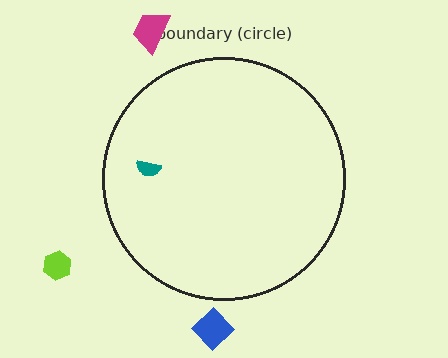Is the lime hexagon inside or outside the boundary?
Outside.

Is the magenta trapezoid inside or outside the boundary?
Outside.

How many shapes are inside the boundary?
1 inside, 3 outside.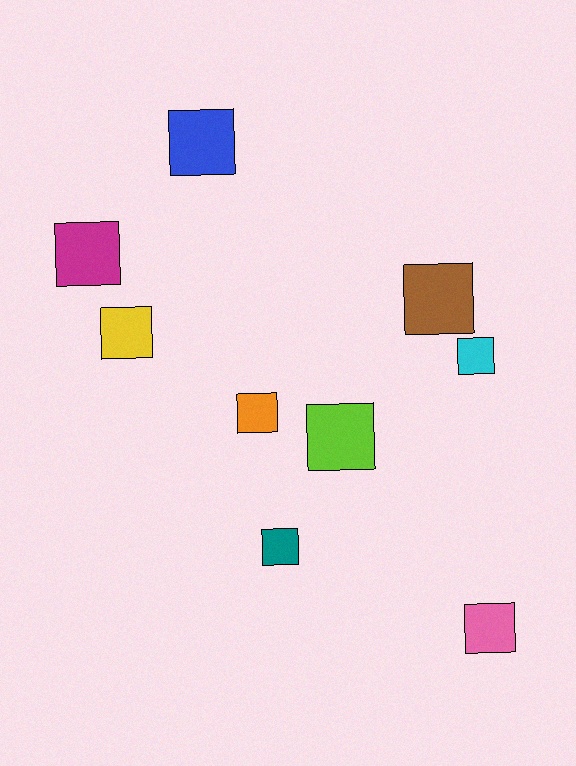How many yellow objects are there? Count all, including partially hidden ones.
There is 1 yellow object.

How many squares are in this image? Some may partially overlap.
There are 9 squares.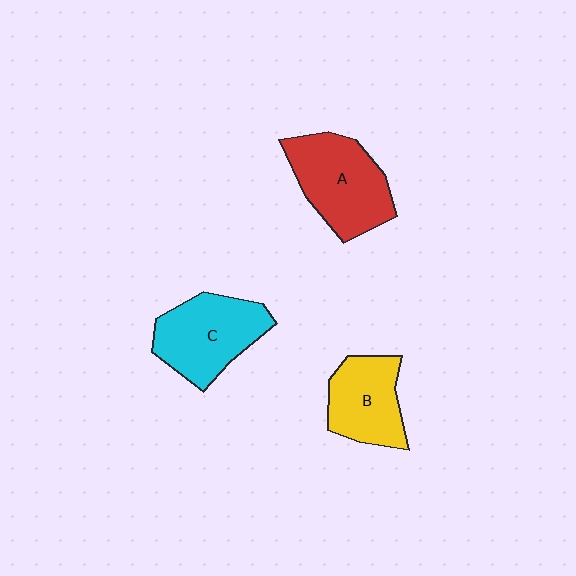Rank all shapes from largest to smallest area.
From largest to smallest: A (red), C (cyan), B (yellow).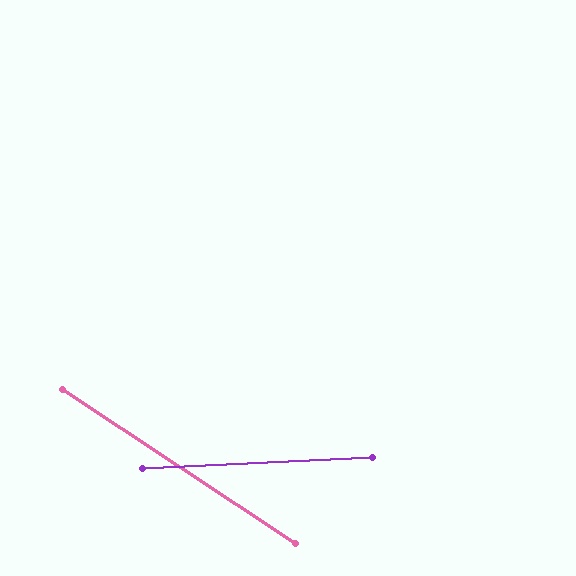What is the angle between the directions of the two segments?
Approximately 36 degrees.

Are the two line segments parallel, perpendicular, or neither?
Neither parallel nor perpendicular — they differ by about 36°.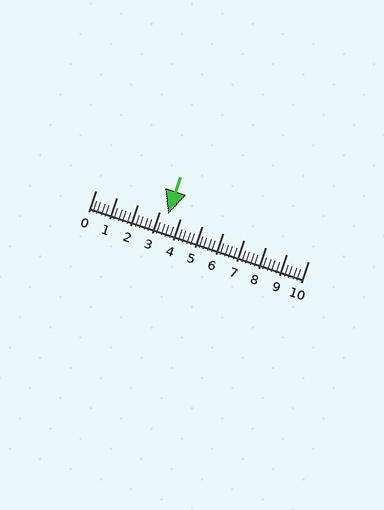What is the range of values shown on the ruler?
The ruler shows values from 0 to 10.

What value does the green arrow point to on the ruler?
The green arrow points to approximately 3.4.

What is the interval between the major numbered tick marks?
The major tick marks are spaced 1 units apart.